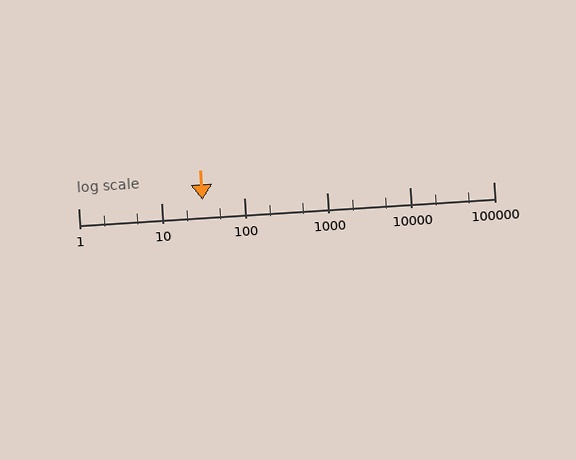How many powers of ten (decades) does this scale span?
The scale spans 5 decades, from 1 to 100000.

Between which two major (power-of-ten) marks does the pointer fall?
The pointer is between 10 and 100.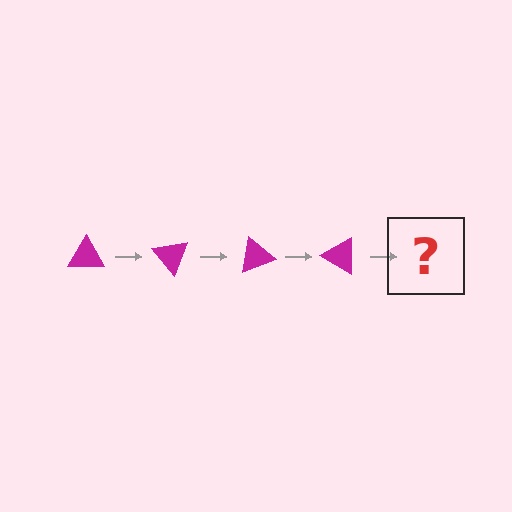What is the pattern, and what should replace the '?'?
The pattern is that the triangle rotates 50 degrees each step. The '?' should be a magenta triangle rotated 200 degrees.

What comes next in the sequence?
The next element should be a magenta triangle rotated 200 degrees.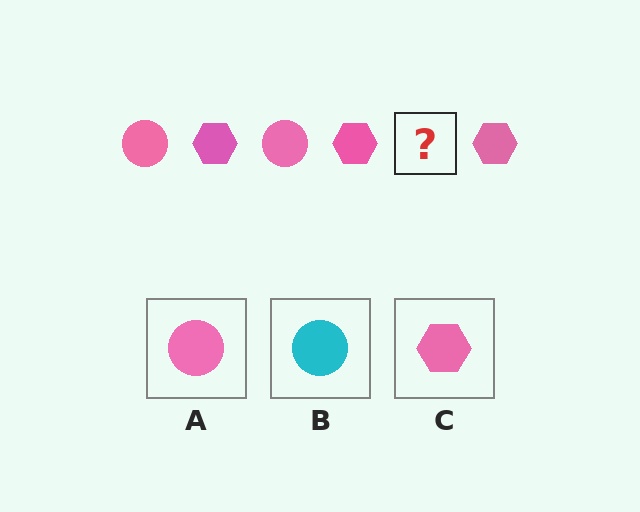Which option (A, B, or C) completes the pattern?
A.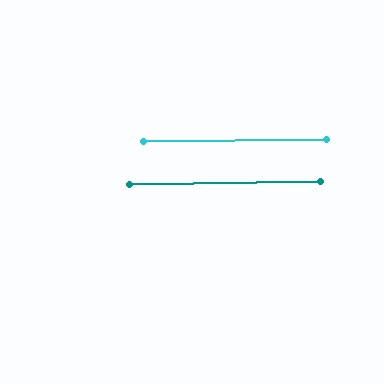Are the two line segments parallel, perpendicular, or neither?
Parallel — their directions differ by only 0.5°.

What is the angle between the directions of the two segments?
Approximately 0 degrees.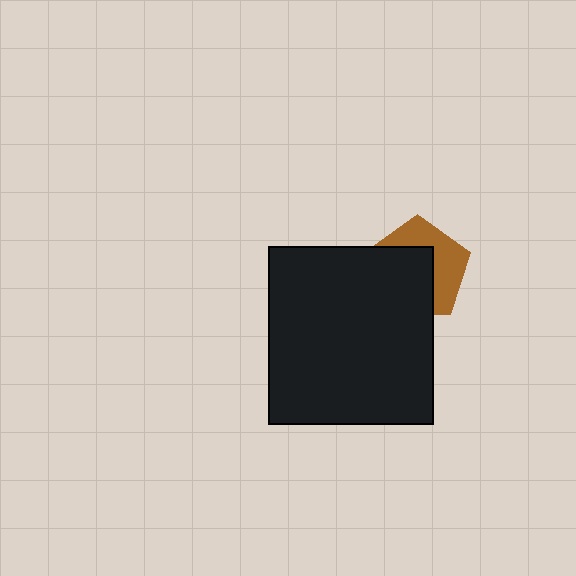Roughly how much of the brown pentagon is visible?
A small part of it is visible (roughly 44%).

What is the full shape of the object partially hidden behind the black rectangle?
The partially hidden object is a brown pentagon.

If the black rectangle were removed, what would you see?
You would see the complete brown pentagon.